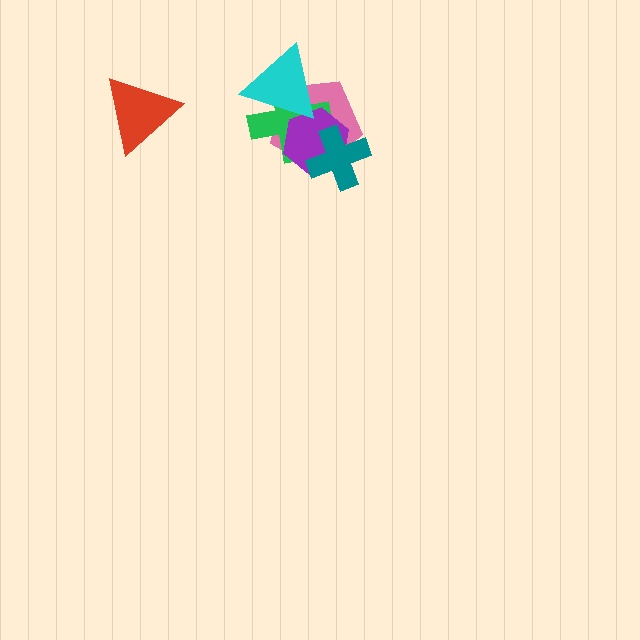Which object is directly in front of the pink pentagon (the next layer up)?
The green cross is directly in front of the pink pentagon.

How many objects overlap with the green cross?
4 objects overlap with the green cross.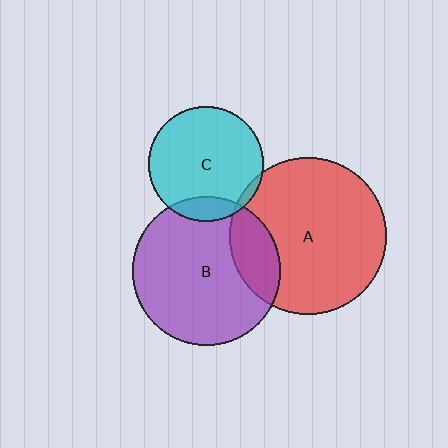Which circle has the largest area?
Circle A (red).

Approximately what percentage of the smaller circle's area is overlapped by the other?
Approximately 5%.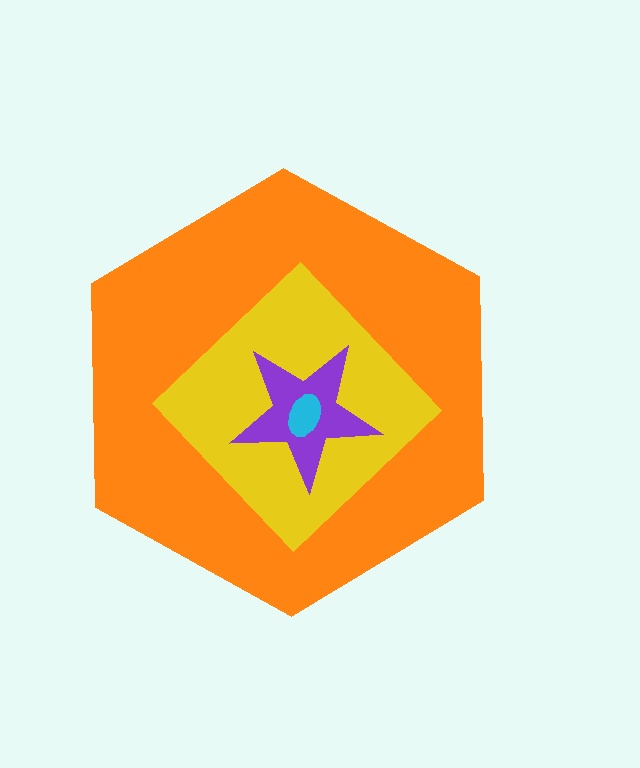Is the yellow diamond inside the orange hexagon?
Yes.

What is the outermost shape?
The orange hexagon.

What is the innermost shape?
The cyan ellipse.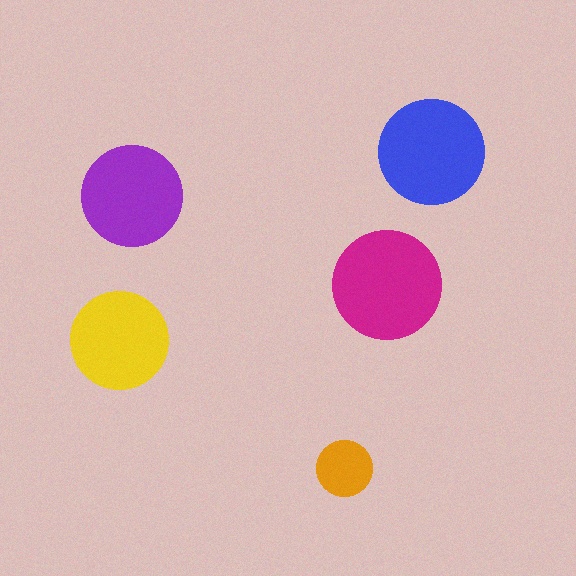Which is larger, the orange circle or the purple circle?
The purple one.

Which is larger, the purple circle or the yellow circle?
The purple one.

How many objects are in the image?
There are 5 objects in the image.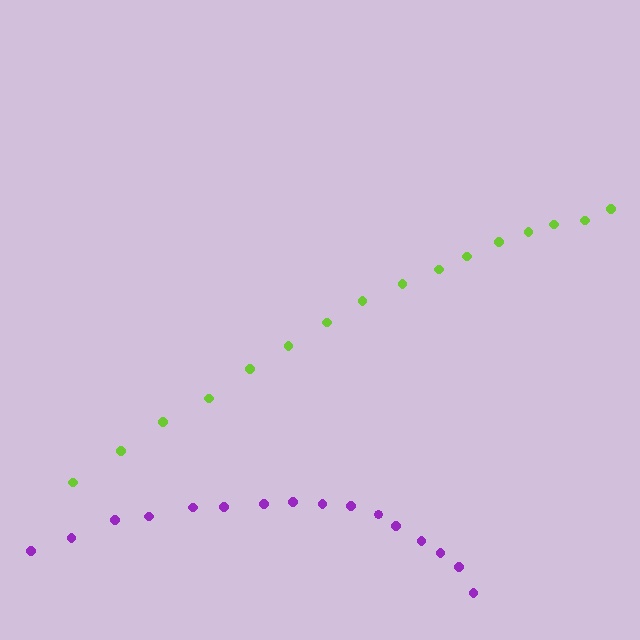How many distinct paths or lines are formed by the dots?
There are 2 distinct paths.